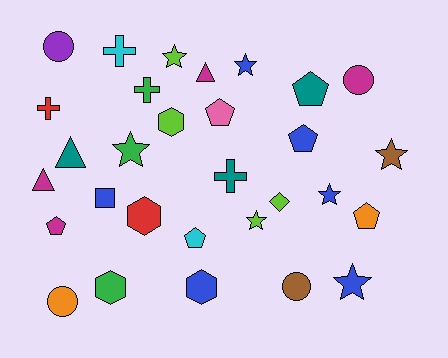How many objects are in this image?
There are 30 objects.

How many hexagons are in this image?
There are 4 hexagons.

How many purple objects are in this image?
There is 1 purple object.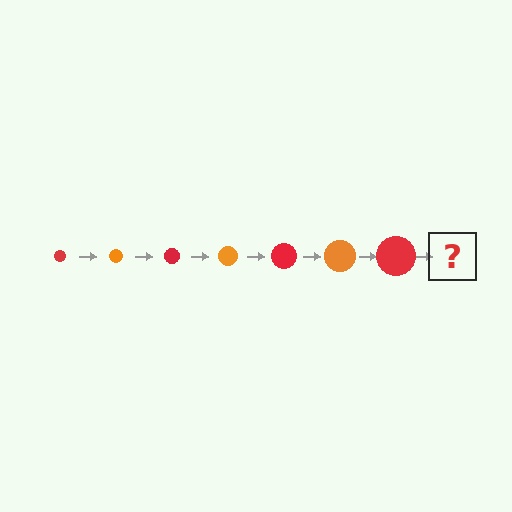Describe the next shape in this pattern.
It should be an orange circle, larger than the previous one.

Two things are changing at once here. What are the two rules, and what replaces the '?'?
The two rules are that the circle grows larger each step and the color cycles through red and orange. The '?' should be an orange circle, larger than the previous one.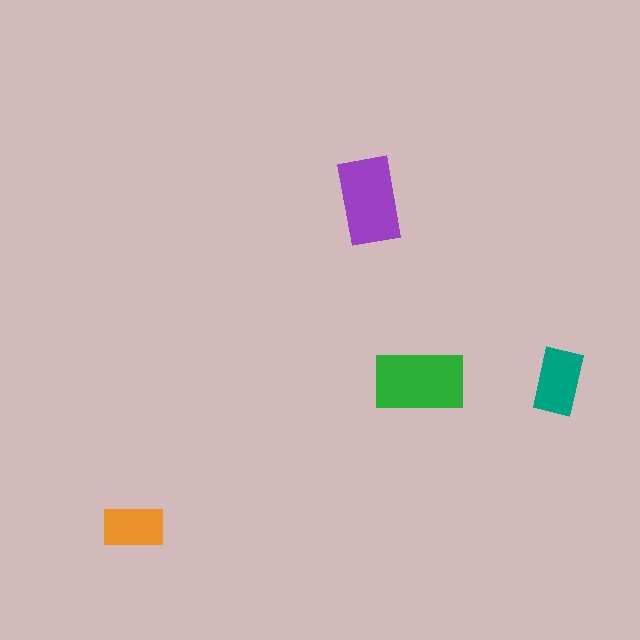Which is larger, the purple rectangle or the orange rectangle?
The purple one.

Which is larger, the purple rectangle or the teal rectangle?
The purple one.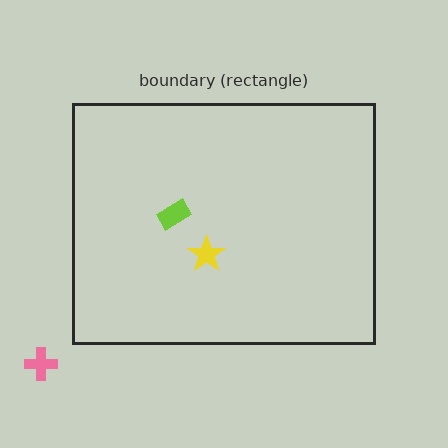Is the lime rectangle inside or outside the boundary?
Inside.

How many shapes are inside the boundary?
2 inside, 1 outside.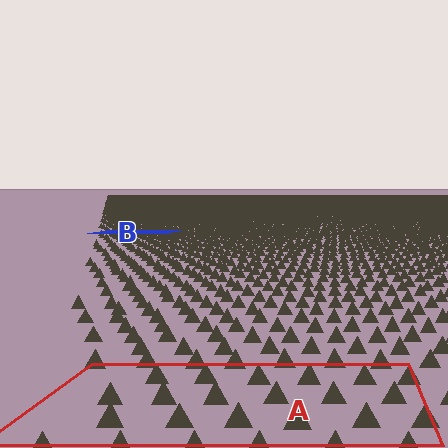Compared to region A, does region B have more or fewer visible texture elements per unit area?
Region B has more texture elements per unit area — they are packed more densely because it is farther away.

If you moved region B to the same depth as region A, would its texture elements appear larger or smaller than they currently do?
They would appear larger. At a closer depth, the same texture elements are projected at a bigger on-screen size.